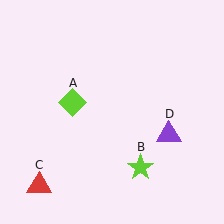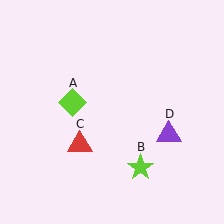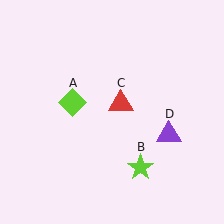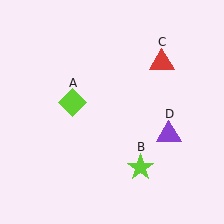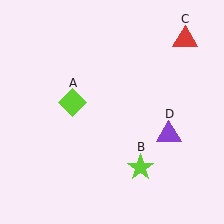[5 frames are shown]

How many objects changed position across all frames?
1 object changed position: red triangle (object C).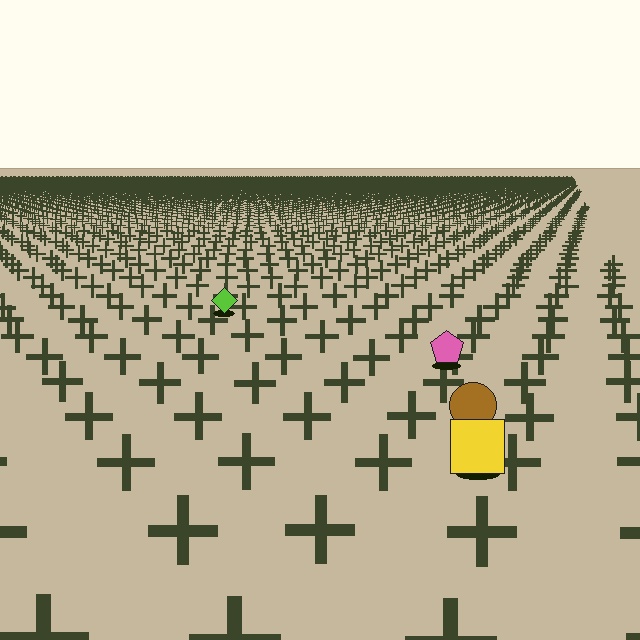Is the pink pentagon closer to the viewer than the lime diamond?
Yes. The pink pentagon is closer — you can tell from the texture gradient: the ground texture is coarser near it.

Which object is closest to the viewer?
The yellow square is closest. The texture marks near it are larger and more spread out.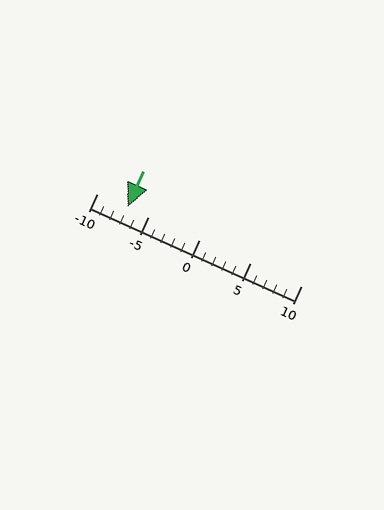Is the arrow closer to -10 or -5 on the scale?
The arrow is closer to -5.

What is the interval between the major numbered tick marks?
The major tick marks are spaced 5 units apart.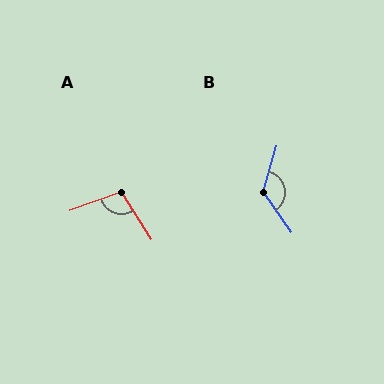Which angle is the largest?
B, at approximately 129 degrees.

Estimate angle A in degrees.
Approximately 103 degrees.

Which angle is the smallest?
A, at approximately 103 degrees.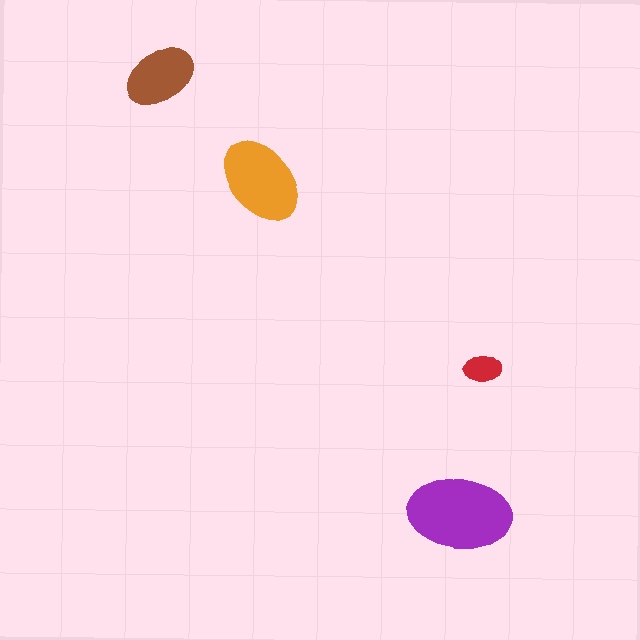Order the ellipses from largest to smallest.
the purple one, the orange one, the brown one, the red one.